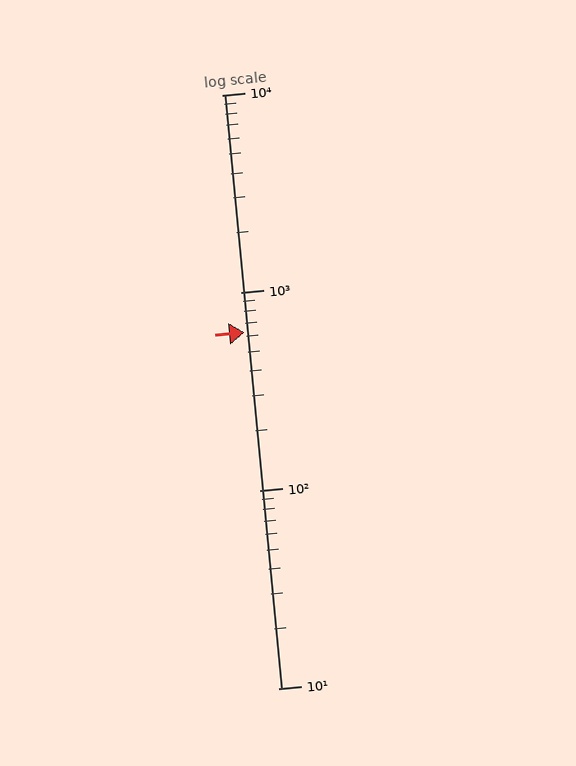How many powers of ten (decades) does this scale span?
The scale spans 3 decades, from 10 to 10000.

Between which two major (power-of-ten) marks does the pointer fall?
The pointer is between 100 and 1000.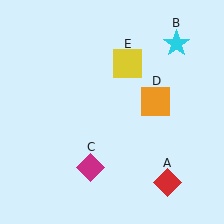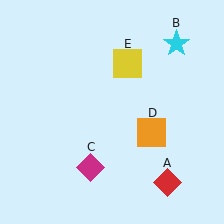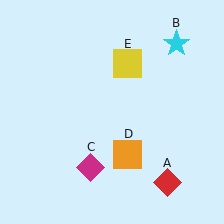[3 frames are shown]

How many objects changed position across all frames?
1 object changed position: orange square (object D).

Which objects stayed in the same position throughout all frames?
Red diamond (object A) and cyan star (object B) and magenta diamond (object C) and yellow square (object E) remained stationary.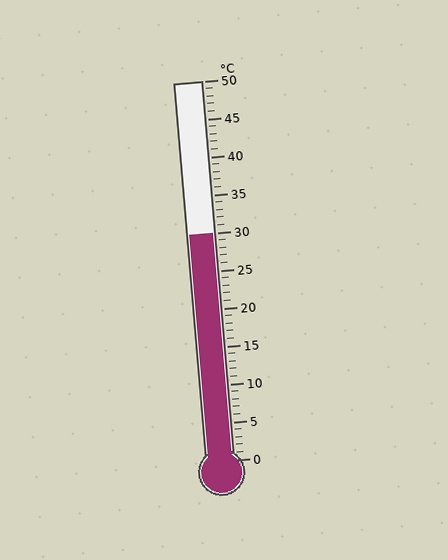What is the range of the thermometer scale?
The thermometer scale ranges from 0°C to 50°C.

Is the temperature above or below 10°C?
The temperature is above 10°C.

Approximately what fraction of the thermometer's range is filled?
The thermometer is filled to approximately 60% of its range.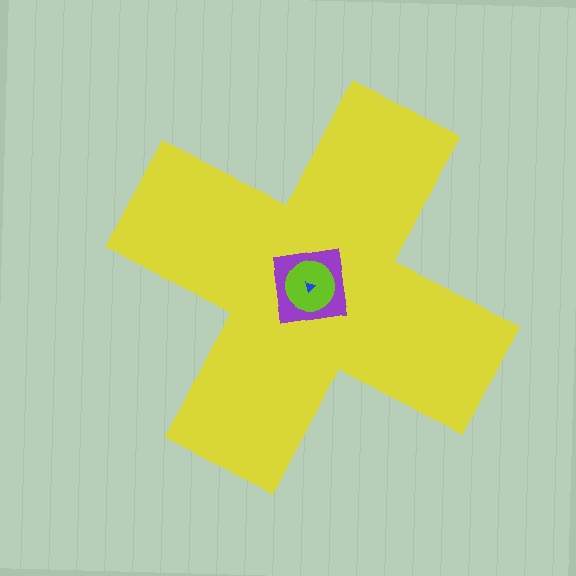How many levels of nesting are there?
4.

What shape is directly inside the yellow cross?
The purple square.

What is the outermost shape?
The yellow cross.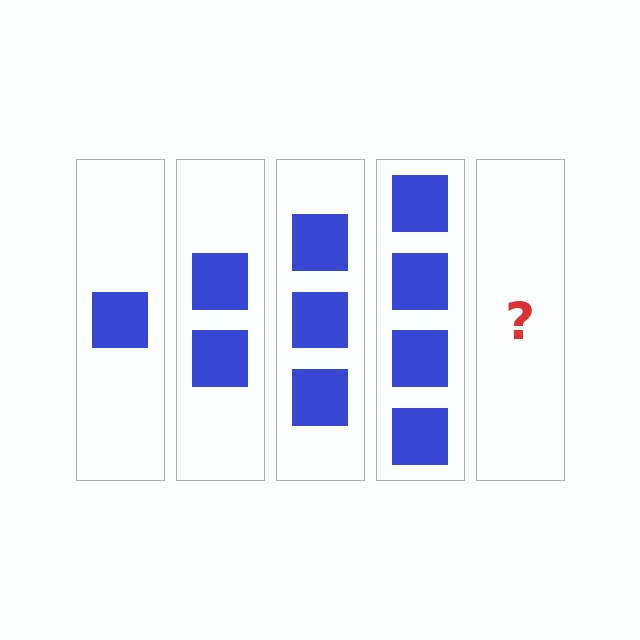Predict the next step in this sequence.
The next step is 5 squares.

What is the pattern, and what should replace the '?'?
The pattern is that each step adds one more square. The '?' should be 5 squares.